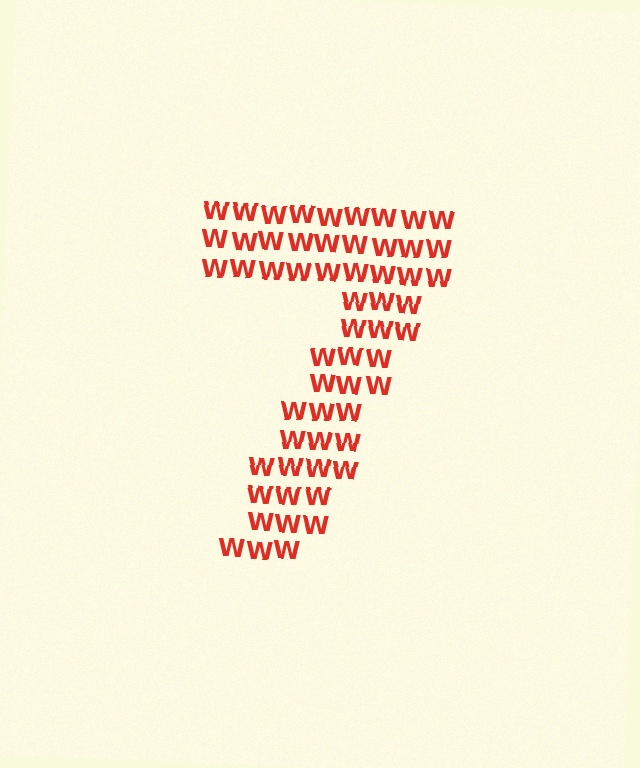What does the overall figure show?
The overall figure shows the digit 7.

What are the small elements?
The small elements are letter W's.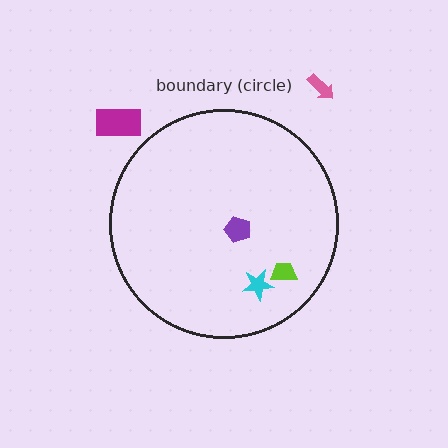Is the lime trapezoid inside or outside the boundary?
Inside.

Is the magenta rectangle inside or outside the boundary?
Outside.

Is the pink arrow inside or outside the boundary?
Outside.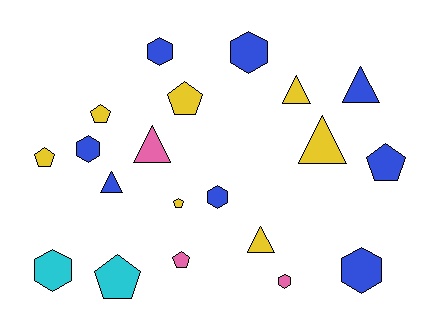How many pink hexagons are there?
There is 1 pink hexagon.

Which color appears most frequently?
Blue, with 8 objects.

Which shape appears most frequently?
Pentagon, with 7 objects.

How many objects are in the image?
There are 20 objects.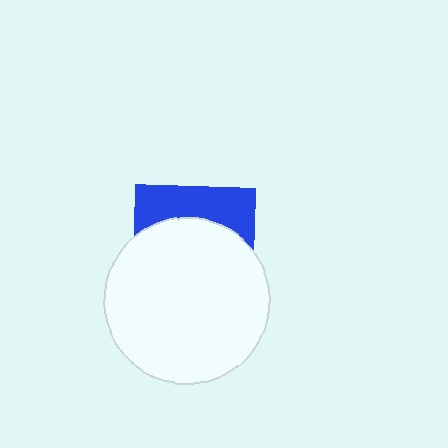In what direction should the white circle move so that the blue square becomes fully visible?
The white circle should move down. That is the shortest direction to clear the overlap and leave the blue square fully visible.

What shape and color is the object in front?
The object in front is a white circle.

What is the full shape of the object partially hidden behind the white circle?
The partially hidden object is a blue square.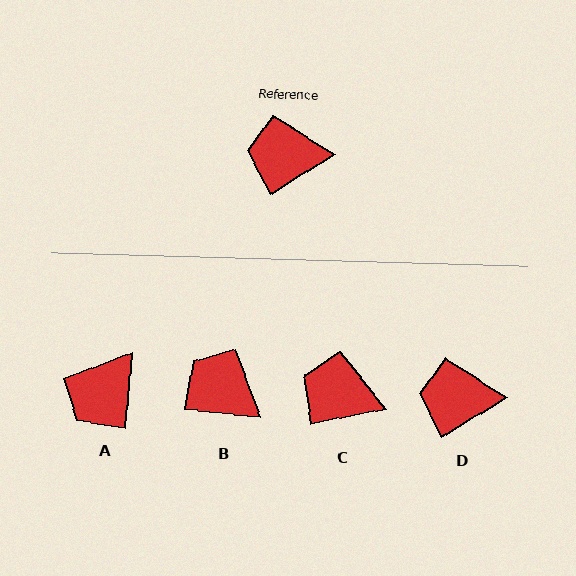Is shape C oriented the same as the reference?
No, it is off by about 20 degrees.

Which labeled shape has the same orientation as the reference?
D.